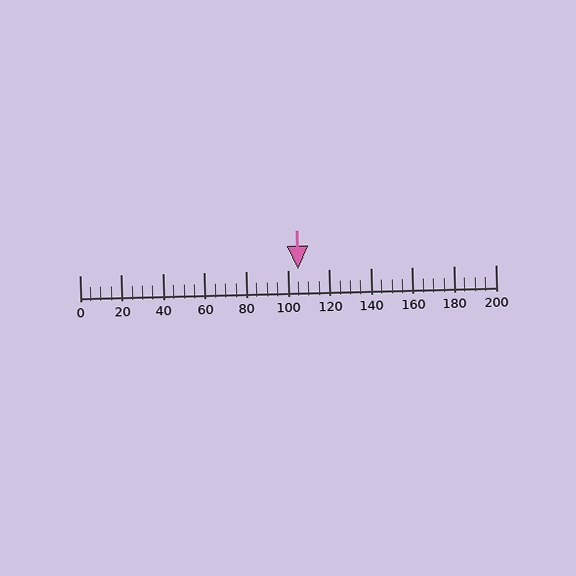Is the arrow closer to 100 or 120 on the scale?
The arrow is closer to 100.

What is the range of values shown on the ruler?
The ruler shows values from 0 to 200.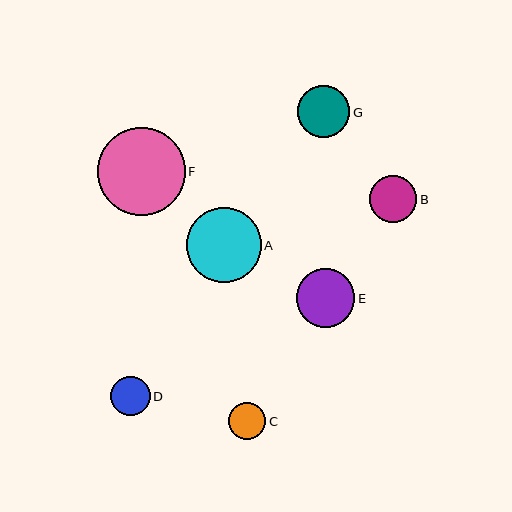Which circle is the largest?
Circle F is the largest with a size of approximately 88 pixels.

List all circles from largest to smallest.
From largest to smallest: F, A, E, G, B, D, C.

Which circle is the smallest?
Circle C is the smallest with a size of approximately 37 pixels.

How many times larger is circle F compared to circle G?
Circle F is approximately 1.7 times the size of circle G.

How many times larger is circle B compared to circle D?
Circle B is approximately 1.2 times the size of circle D.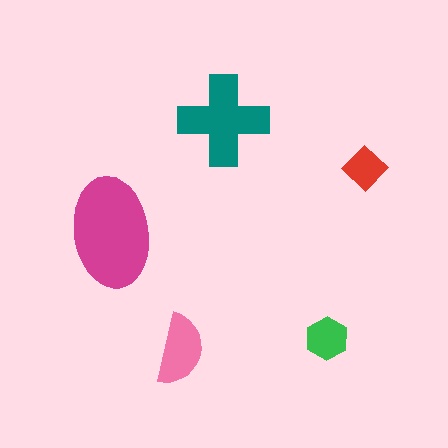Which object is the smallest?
The red diamond.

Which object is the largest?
The magenta ellipse.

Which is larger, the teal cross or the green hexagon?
The teal cross.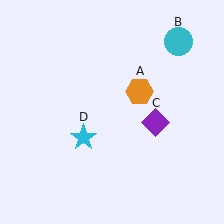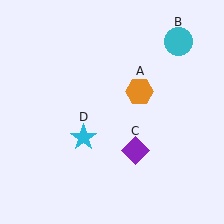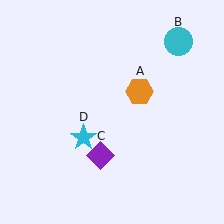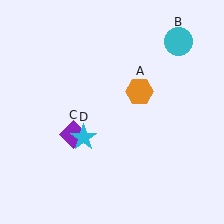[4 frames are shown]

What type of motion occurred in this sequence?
The purple diamond (object C) rotated clockwise around the center of the scene.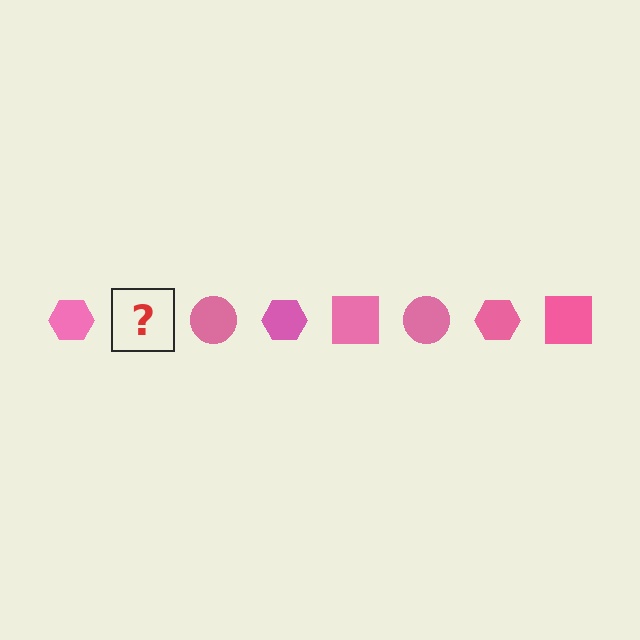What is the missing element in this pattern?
The missing element is a pink square.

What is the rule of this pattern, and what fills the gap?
The rule is that the pattern cycles through hexagon, square, circle shapes in pink. The gap should be filled with a pink square.